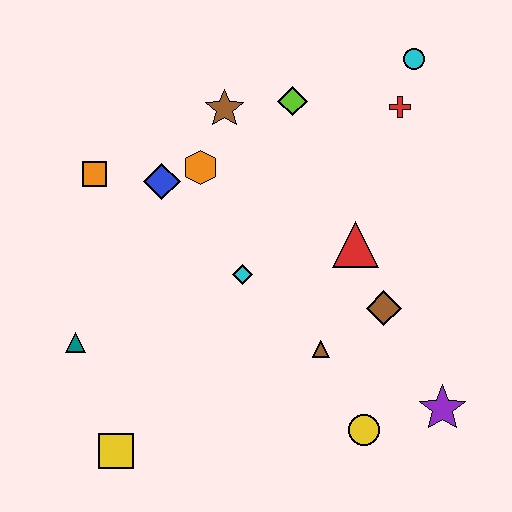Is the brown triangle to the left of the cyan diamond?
No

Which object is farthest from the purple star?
The orange square is farthest from the purple star.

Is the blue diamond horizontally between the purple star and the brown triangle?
No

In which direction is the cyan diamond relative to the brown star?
The cyan diamond is below the brown star.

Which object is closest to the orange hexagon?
The blue diamond is closest to the orange hexagon.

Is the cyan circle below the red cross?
No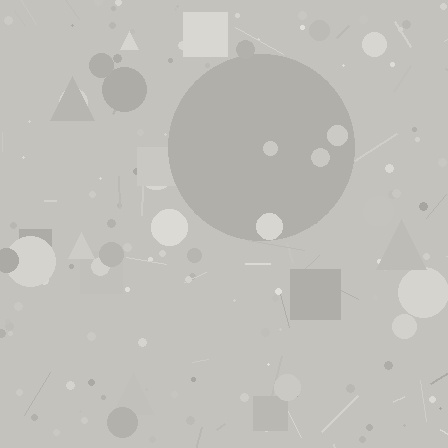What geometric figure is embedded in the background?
A circle is embedded in the background.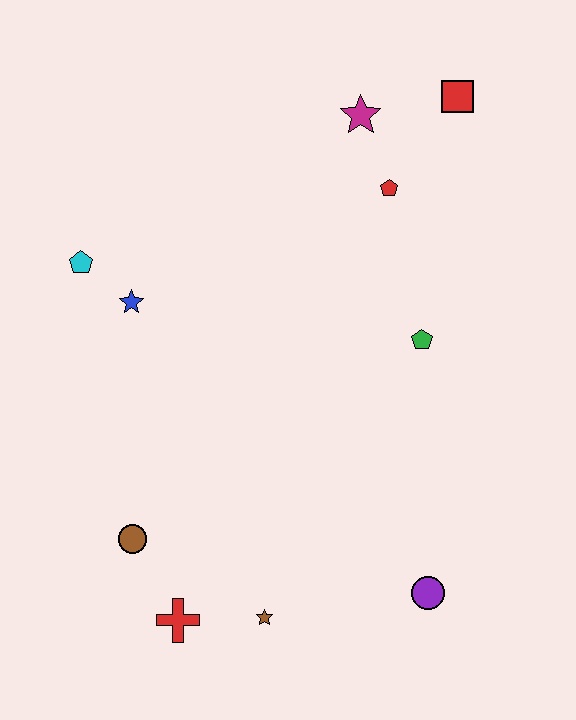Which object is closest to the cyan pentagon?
The blue star is closest to the cyan pentagon.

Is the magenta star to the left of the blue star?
No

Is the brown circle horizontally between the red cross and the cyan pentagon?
Yes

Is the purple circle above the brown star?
Yes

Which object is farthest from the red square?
The red cross is farthest from the red square.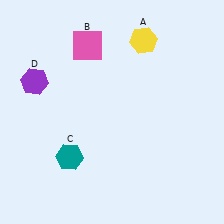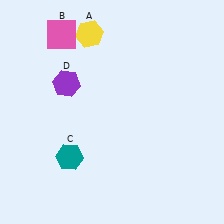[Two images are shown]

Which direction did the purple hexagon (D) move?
The purple hexagon (D) moved right.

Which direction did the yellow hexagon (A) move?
The yellow hexagon (A) moved left.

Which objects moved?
The objects that moved are: the yellow hexagon (A), the pink square (B), the purple hexagon (D).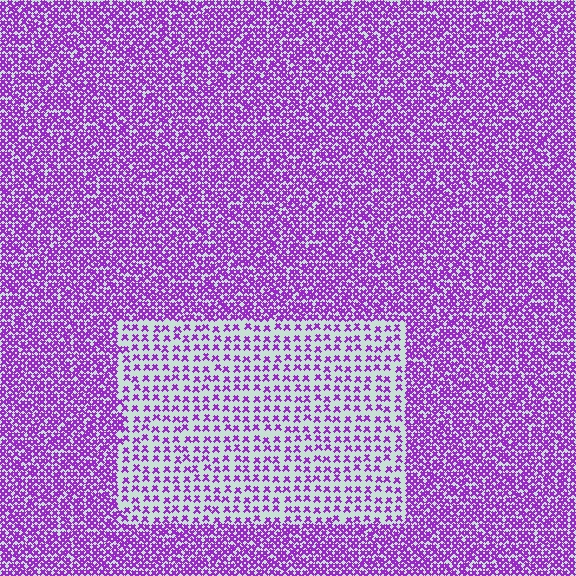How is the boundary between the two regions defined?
The boundary is defined by a change in element density (approximately 2.4x ratio). All elements are the same color, size, and shape.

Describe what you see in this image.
The image contains small purple elements arranged at two different densities. A rectangle-shaped region is visible where the elements are less densely packed than the surrounding area.